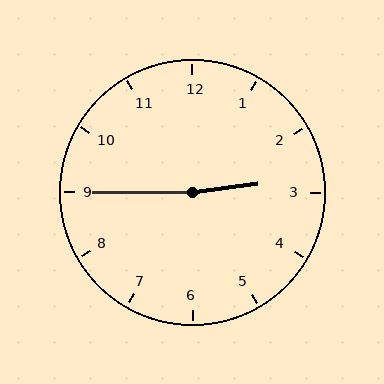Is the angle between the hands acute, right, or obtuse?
It is obtuse.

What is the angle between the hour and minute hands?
Approximately 172 degrees.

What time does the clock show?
2:45.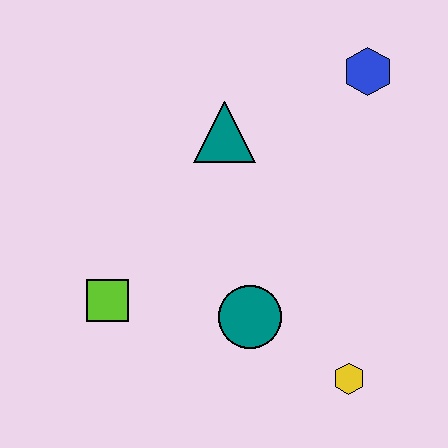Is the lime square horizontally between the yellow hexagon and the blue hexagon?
No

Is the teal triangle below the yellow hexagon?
No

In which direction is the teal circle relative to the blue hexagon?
The teal circle is below the blue hexagon.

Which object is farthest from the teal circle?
The blue hexagon is farthest from the teal circle.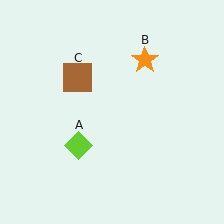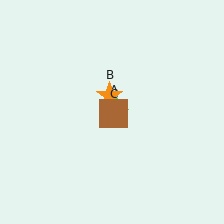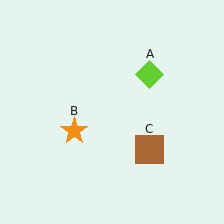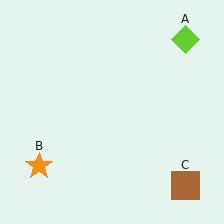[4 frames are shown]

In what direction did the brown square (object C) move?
The brown square (object C) moved down and to the right.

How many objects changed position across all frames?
3 objects changed position: lime diamond (object A), orange star (object B), brown square (object C).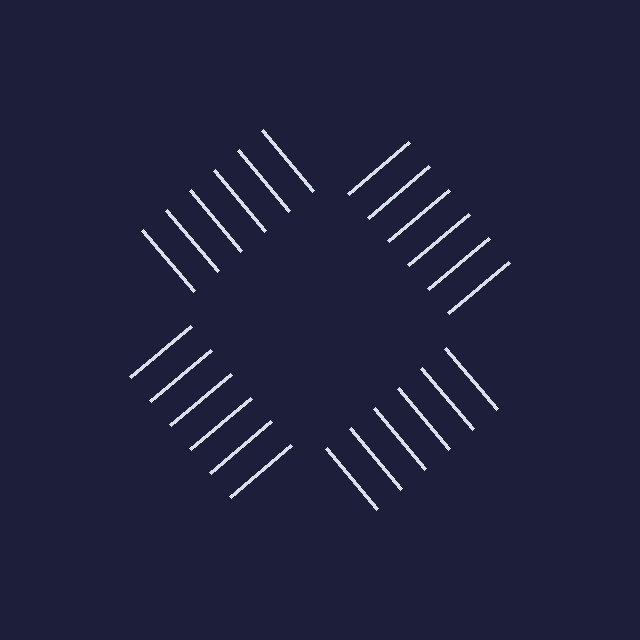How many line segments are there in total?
24 — 6 along each of the 4 edges.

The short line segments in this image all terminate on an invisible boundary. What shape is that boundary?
An illusory square — the line segments terminate on its edges but no continuous stroke is drawn.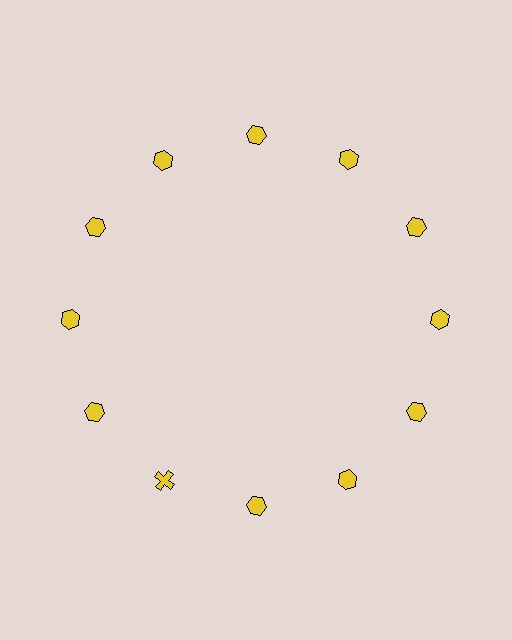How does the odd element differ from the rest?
It has a different shape: cross instead of hexagon.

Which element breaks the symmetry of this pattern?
The yellow cross at roughly the 7 o'clock position breaks the symmetry. All other shapes are yellow hexagons.